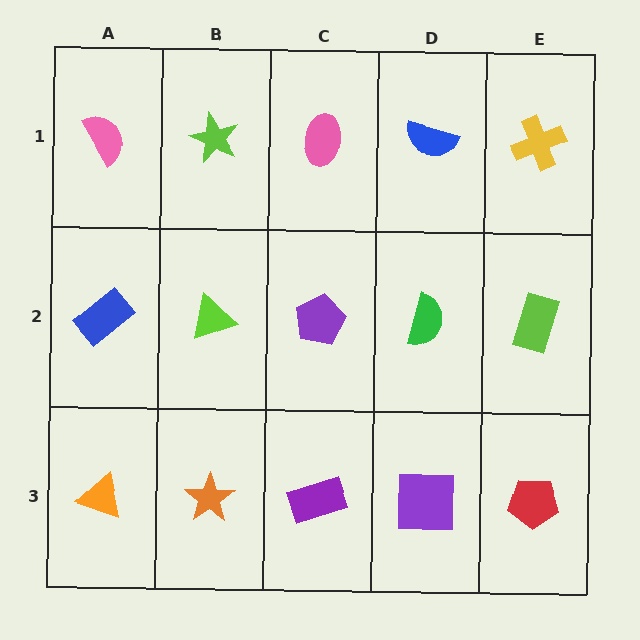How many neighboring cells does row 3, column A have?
2.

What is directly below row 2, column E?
A red pentagon.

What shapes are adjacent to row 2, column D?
A blue semicircle (row 1, column D), a purple square (row 3, column D), a purple pentagon (row 2, column C), a lime rectangle (row 2, column E).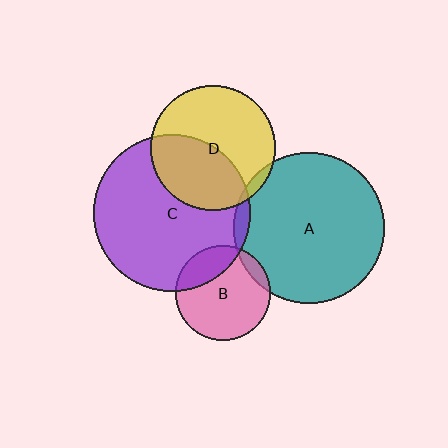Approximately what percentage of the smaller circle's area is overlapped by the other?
Approximately 25%.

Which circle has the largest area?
Circle C (purple).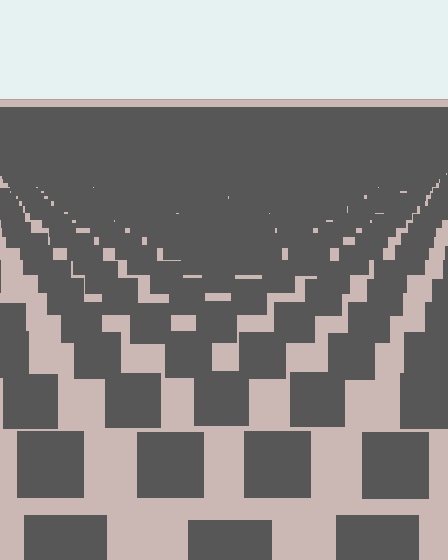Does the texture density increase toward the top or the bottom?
Density increases toward the top.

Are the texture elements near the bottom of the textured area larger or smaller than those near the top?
Larger. Near the bottom, elements are closer to the viewer and appear at a bigger on-screen size.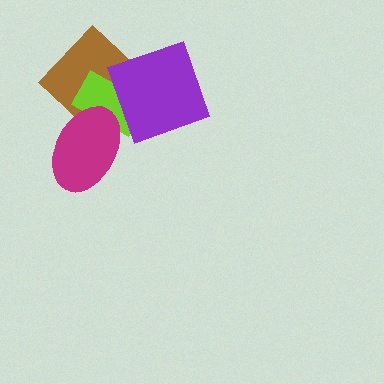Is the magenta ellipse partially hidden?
No, no other shape covers it.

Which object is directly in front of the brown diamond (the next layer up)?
The lime rectangle is directly in front of the brown diamond.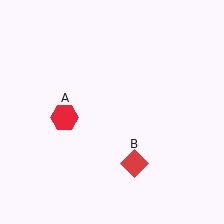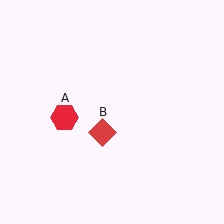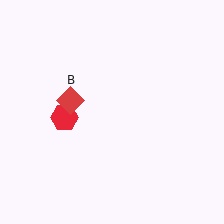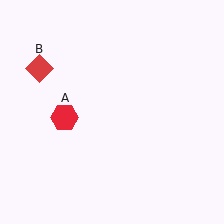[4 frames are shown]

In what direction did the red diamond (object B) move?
The red diamond (object B) moved up and to the left.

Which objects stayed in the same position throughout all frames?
Red hexagon (object A) remained stationary.